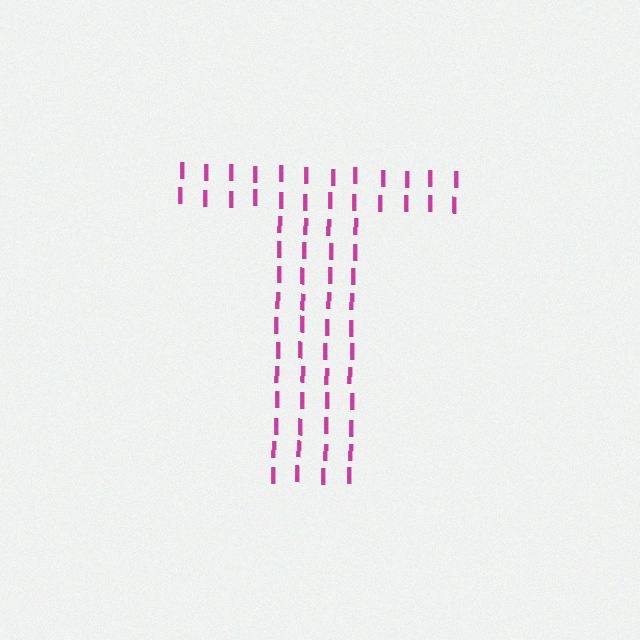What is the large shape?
The large shape is the letter T.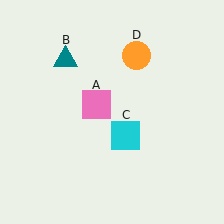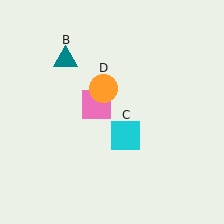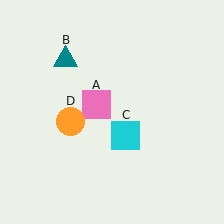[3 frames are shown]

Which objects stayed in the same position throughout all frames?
Pink square (object A) and teal triangle (object B) and cyan square (object C) remained stationary.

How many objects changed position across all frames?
1 object changed position: orange circle (object D).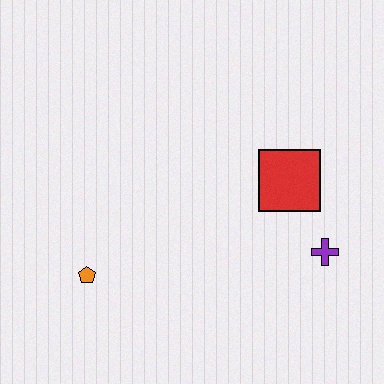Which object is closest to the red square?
The purple cross is closest to the red square.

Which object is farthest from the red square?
The orange pentagon is farthest from the red square.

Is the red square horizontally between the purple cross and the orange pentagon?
Yes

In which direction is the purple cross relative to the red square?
The purple cross is below the red square.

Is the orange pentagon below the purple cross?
Yes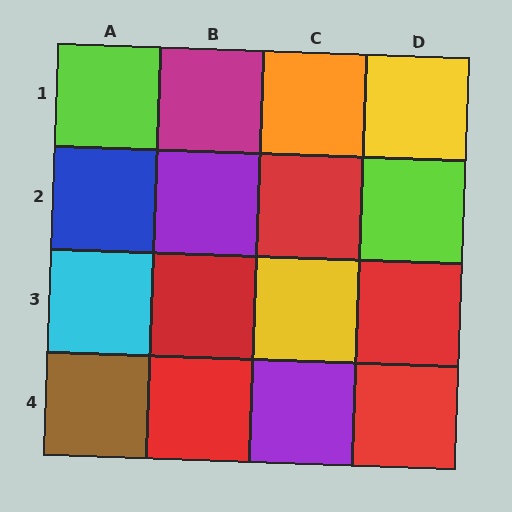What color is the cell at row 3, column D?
Red.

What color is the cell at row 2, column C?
Red.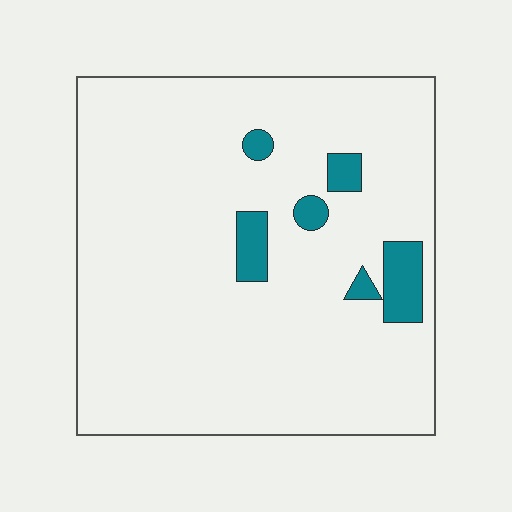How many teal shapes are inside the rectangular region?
6.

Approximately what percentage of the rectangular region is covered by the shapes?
Approximately 5%.